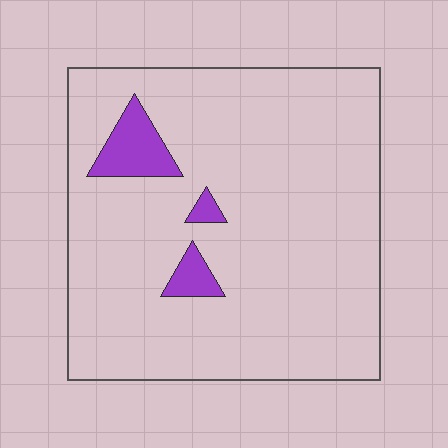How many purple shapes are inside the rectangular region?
3.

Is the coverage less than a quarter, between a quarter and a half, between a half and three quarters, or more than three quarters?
Less than a quarter.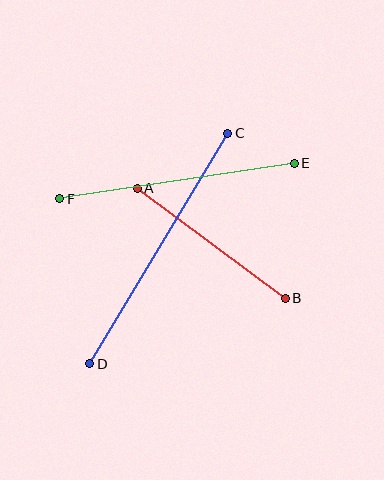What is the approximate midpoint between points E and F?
The midpoint is at approximately (177, 181) pixels.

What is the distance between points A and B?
The distance is approximately 184 pixels.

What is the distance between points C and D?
The distance is approximately 269 pixels.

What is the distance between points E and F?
The distance is approximately 237 pixels.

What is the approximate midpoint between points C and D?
The midpoint is at approximately (159, 248) pixels.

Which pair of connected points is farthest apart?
Points C and D are farthest apart.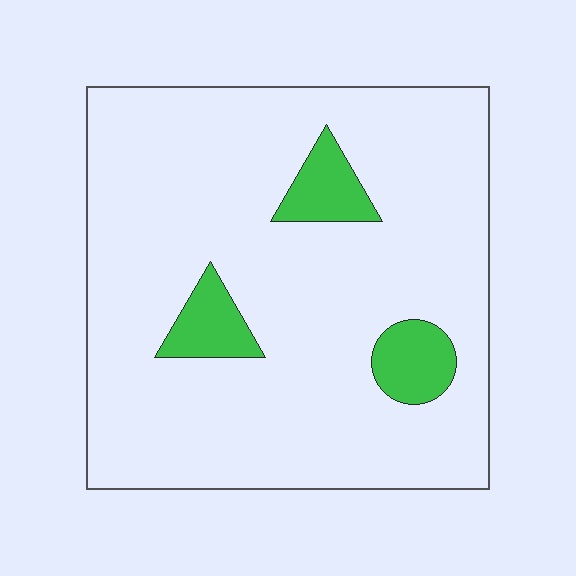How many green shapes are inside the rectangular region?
3.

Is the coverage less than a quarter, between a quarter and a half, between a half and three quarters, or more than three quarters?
Less than a quarter.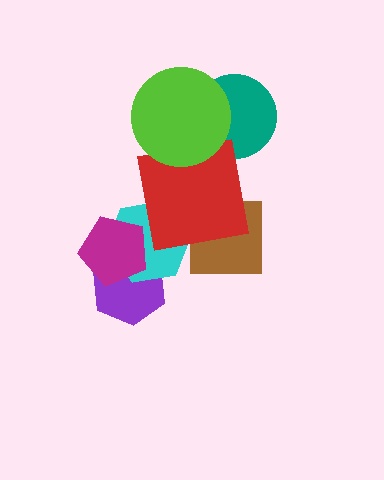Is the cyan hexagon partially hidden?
Yes, it is partially covered by another shape.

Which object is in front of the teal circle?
The lime circle is in front of the teal circle.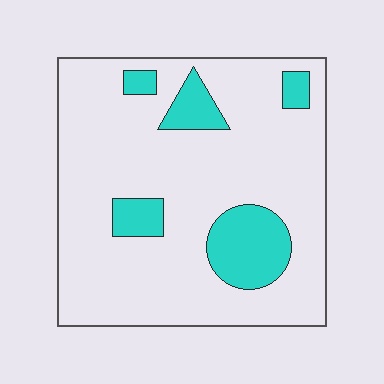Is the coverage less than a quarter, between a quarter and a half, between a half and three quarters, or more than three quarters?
Less than a quarter.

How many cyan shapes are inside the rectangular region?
5.